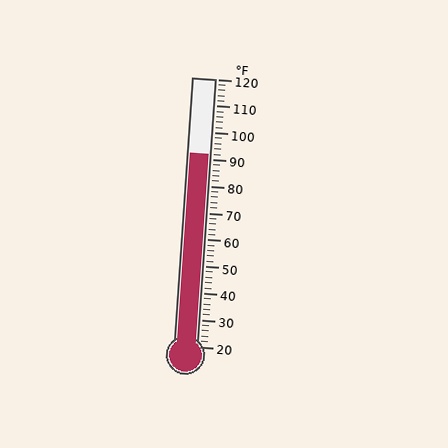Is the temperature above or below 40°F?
The temperature is above 40°F.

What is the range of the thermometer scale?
The thermometer scale ranges from 20°F to 120°F.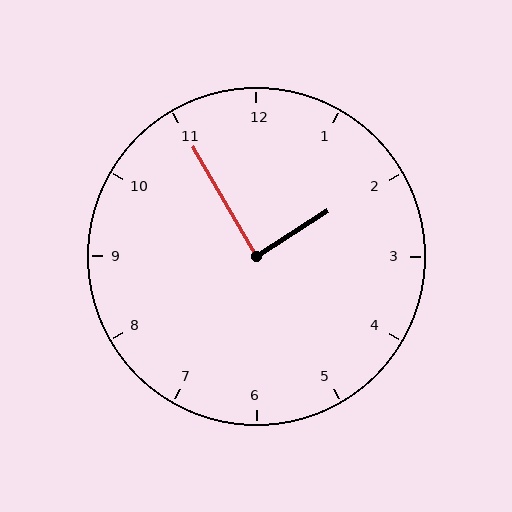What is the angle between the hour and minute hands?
Approximately 88 degrees.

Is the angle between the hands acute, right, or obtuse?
It is right.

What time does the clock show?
1:55.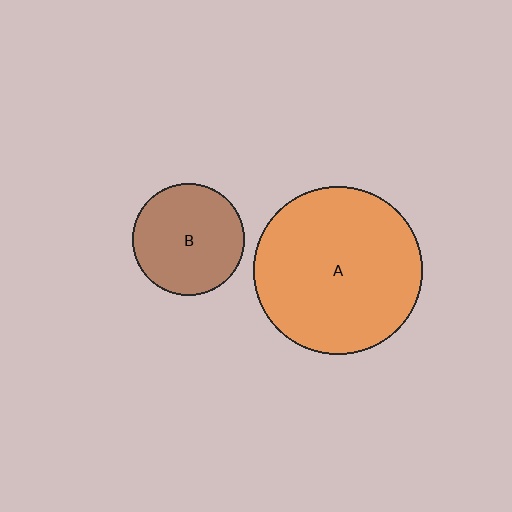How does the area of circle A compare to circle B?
Approximately 2.3 times.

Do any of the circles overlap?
No, none of the circles overlap.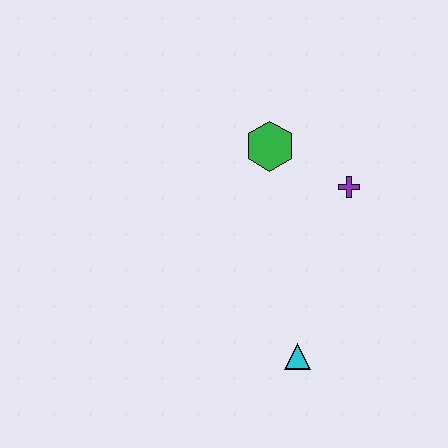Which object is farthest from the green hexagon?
The cyan triangle is farthest from the green hexagon.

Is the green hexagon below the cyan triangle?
No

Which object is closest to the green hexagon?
The purple cross is closest to the green hexagon.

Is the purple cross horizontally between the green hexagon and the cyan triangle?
No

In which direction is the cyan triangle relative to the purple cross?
The cyan triangle is below the purple cross.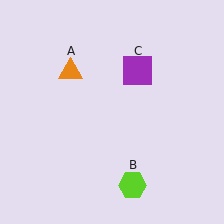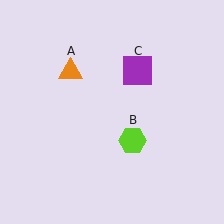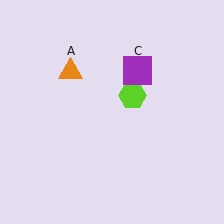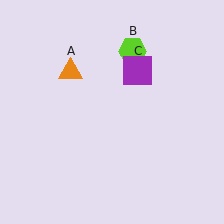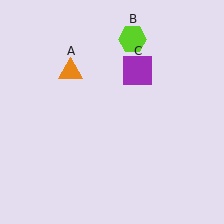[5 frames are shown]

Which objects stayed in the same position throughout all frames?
Orange triangle (object A) and purple square (object C) remained stationary.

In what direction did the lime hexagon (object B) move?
The lime hexagon (object B) moved up.